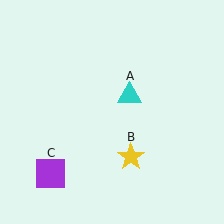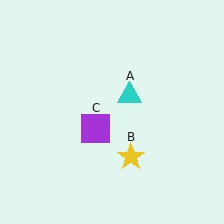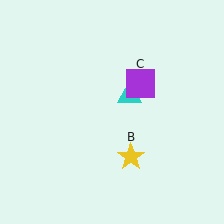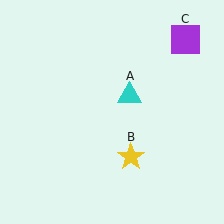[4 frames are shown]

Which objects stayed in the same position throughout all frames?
Cyan triangle (object A) and yellow star (object B) remained stationary.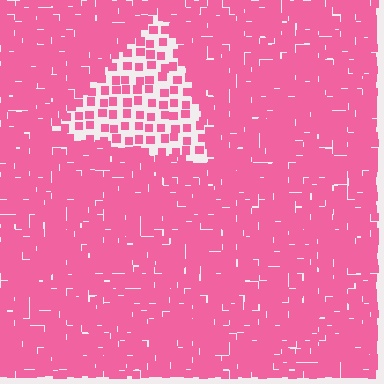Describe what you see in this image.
The image contains small pink elements arranged at two different densities. A triangle-shaped region is visible where the elements are less densely packed than the surrounding area.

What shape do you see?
I see a triangle.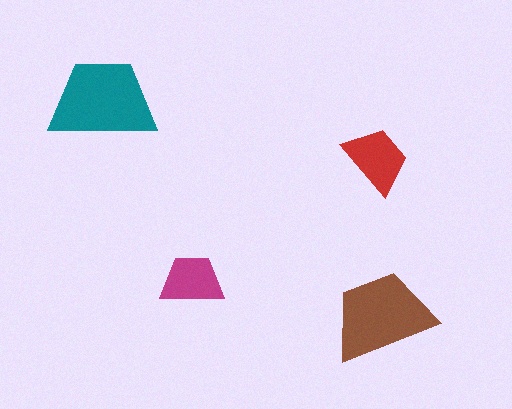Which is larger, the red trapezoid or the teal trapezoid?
The teal one.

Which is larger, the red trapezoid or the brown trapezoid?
The brown one.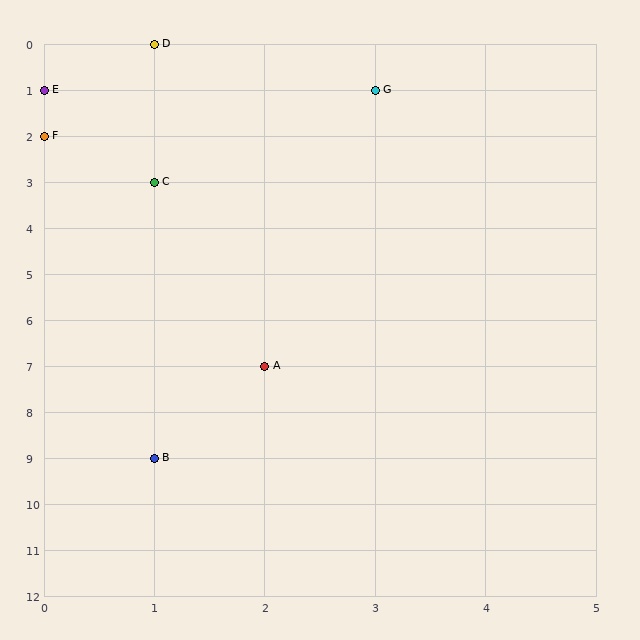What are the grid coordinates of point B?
Point B is at grid coordinates (1, 9).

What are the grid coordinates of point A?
Point A is at grid coordinates (2, 7).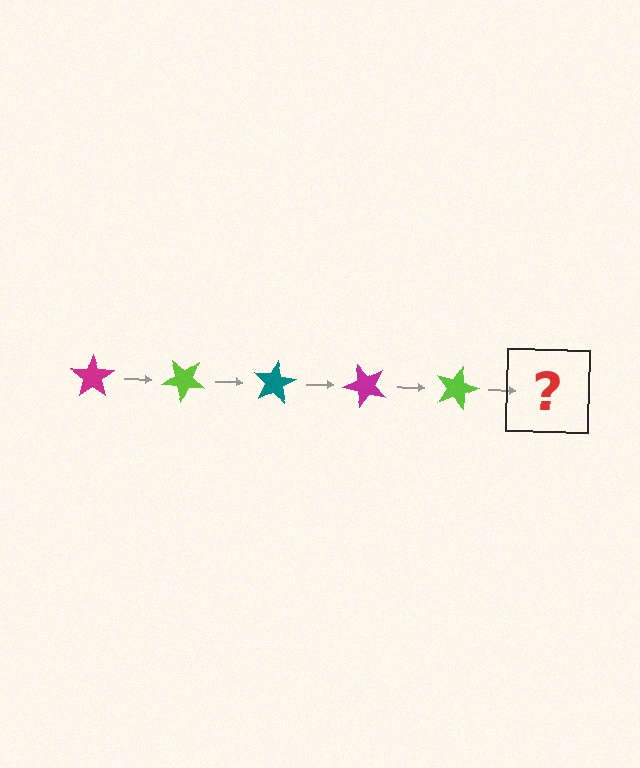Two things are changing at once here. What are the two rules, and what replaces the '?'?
The two rules are that it rotates 40 degrees each step and the color cycles through magenta, lime, and teal. The '?' should be a teal star, rotated 200 degrees from the start.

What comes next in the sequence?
The next element should be a teal star, rotated 200 degrees from the start.